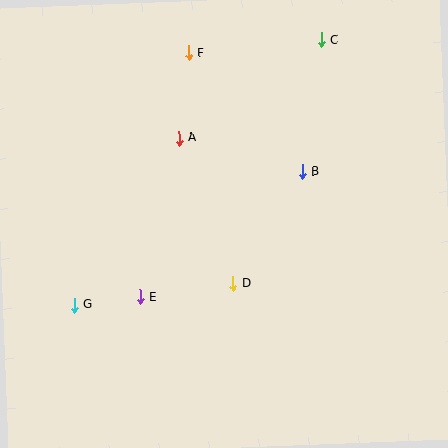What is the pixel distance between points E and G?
The distance between E and G is 66 pixels.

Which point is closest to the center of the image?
Point D at (233, 284) is closest to the center.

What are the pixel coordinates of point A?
Point A is at (179, 138).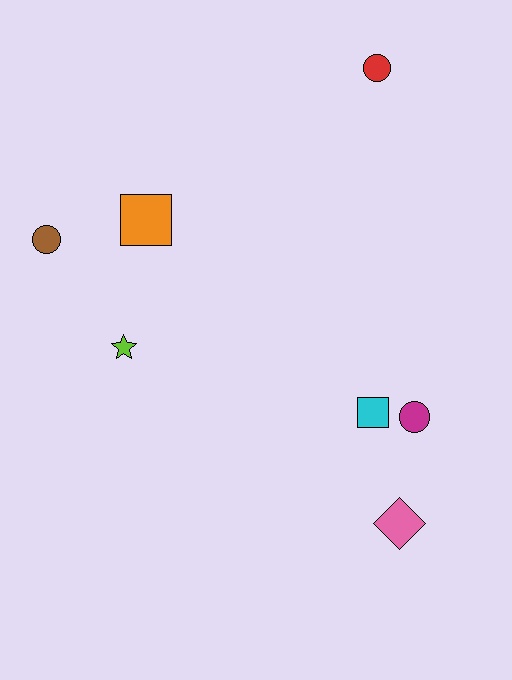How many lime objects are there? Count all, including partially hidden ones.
There is 1 lime object.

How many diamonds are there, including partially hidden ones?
There is 1 diamond.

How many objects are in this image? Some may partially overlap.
There are 7 objects.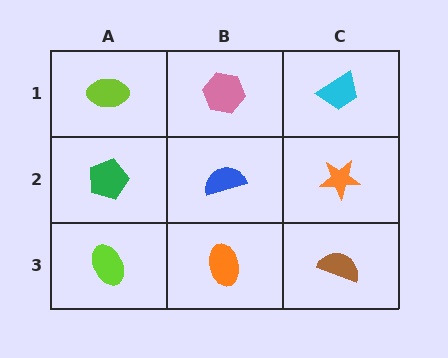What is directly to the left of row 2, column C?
A blue semicircle.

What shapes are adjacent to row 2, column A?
A lime ellipse (row 1, column A), a lime ellipse (row 3, column A), a blue semicircle (row 2, column B).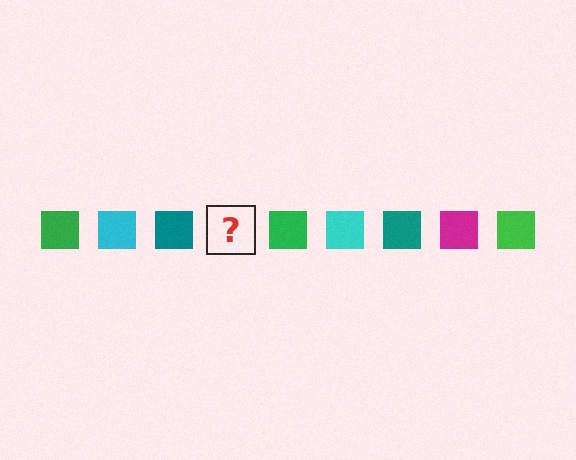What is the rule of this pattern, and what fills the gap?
The rule is that the pattern cycles through green, cyan, teal, magenta squares. The gap should be filled with a magenta square.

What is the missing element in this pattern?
The missing element is a magenta square.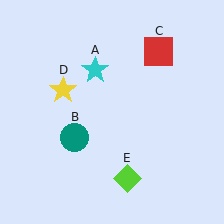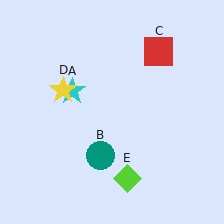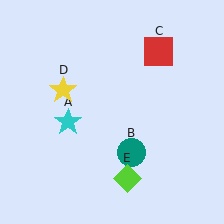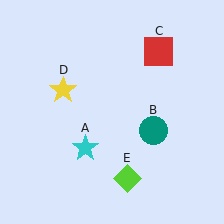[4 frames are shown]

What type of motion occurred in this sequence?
The cyan star (object A), teal circle (object B) rotated counterclockwise around the center of the scene.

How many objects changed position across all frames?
2 objects changed position: cyan star (object A), teal circle (object B).